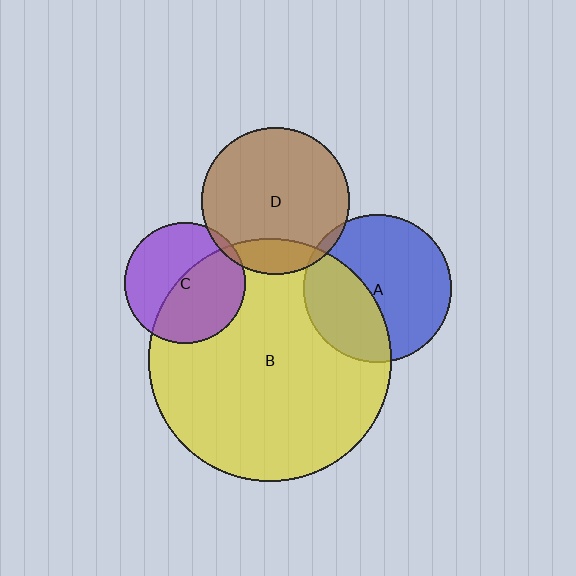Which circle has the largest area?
Circle B (yellow).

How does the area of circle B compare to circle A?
Approximately 2.7 times.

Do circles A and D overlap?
Yes.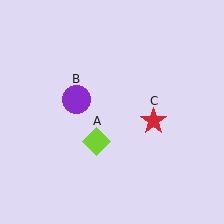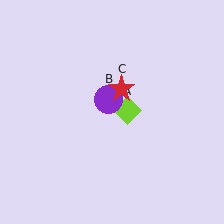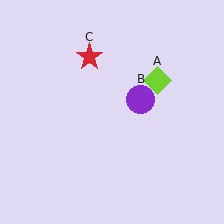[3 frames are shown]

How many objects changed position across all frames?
3 objects changed position: lime diamond (object A), purple circle (object B), red star (object C).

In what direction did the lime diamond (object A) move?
The lime diamond (object A) moved up and to the right.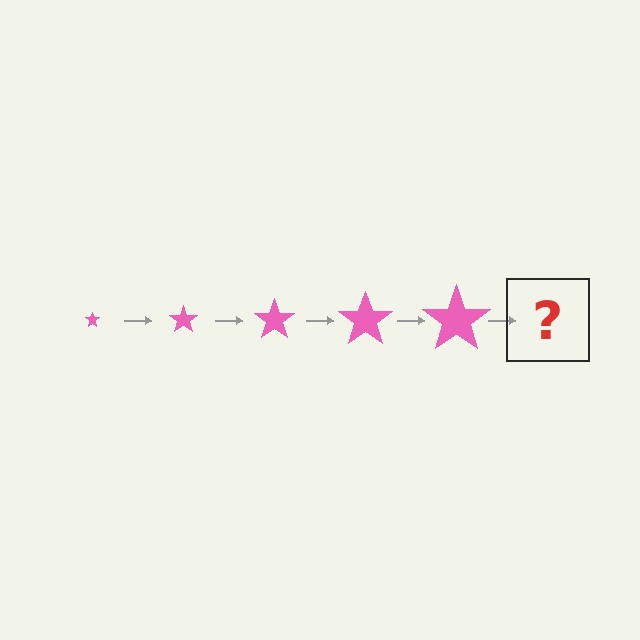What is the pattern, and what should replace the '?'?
The pattern is that the star gets progressively larger each step. The '?' should be a pink star, larger than the previous one.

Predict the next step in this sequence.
The next step is a pink star, larger than the previous one.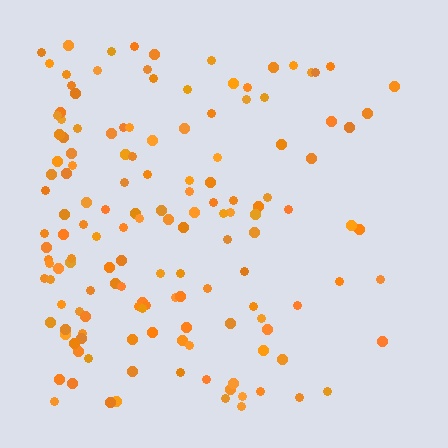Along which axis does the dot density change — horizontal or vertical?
Horizontal.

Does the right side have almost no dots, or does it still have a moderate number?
Still a moderate number, just noticeably fewer than the left.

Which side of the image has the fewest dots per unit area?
The right.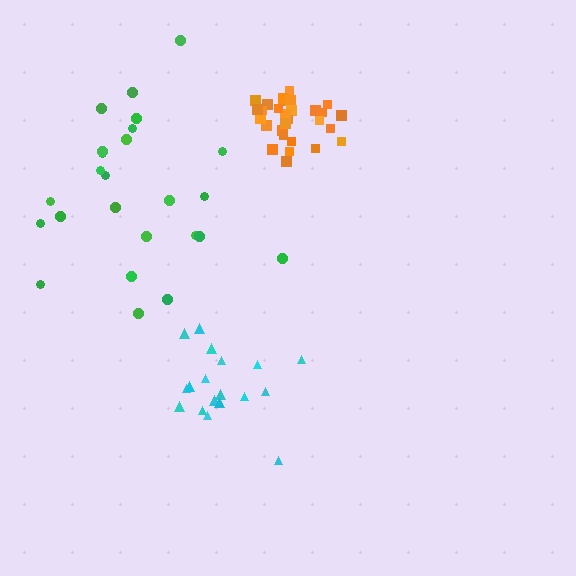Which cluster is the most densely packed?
Orange.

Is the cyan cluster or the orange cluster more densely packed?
Orange.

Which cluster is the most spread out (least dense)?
Green.